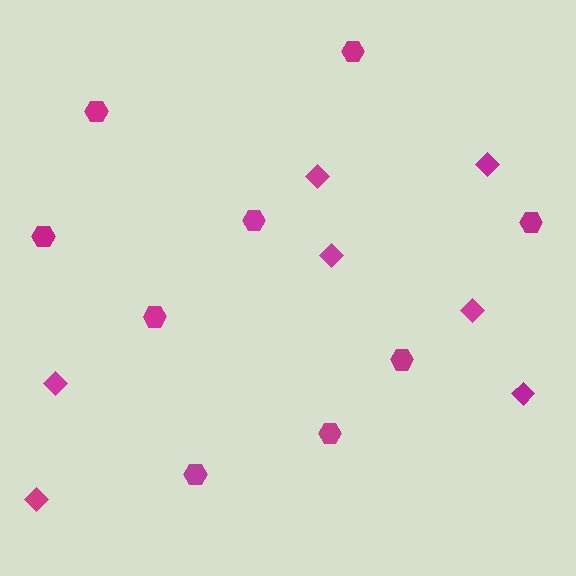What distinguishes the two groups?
There are 2 groups: one group of diamonds (7) and one group of hexagons (9).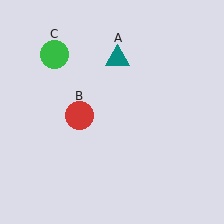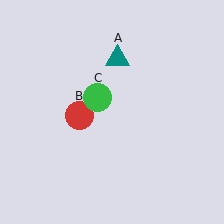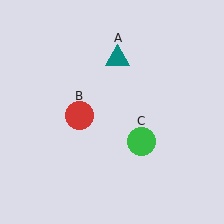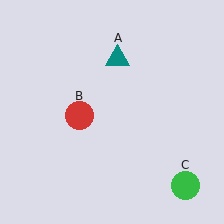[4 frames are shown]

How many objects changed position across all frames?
1 object changed position: green circle (object C).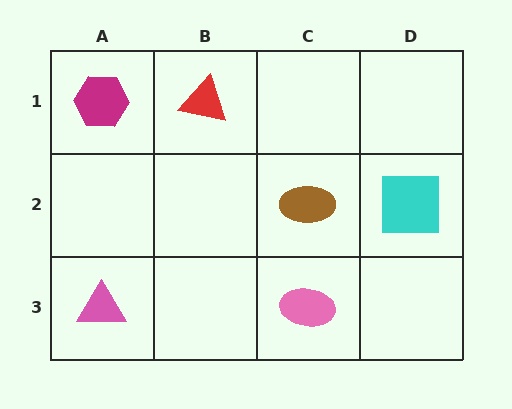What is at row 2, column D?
A cyan square.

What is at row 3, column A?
A pink triangle.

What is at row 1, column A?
A magenta hexagon.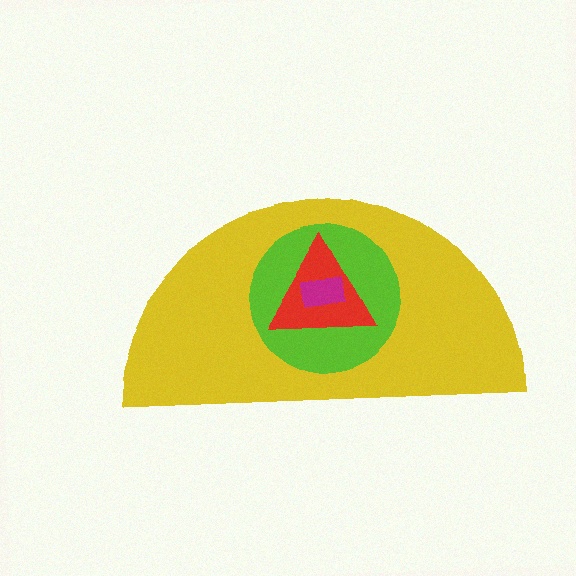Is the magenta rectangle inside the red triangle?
Yes.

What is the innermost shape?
The magenta rectangle.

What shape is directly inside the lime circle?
The red triangle.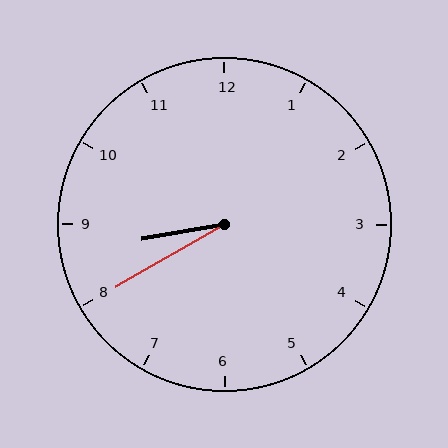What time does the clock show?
8:40.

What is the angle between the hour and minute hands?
Approximately 20 degrees.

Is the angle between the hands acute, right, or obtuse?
It is acute.